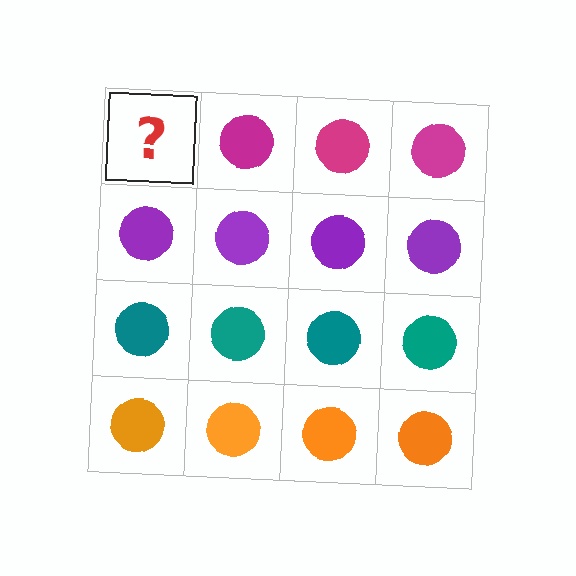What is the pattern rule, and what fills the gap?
The rule is that each row has a consistent color. The gap should be filled with a magenta circle.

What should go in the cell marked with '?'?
The missing cell should contain a magenta circle.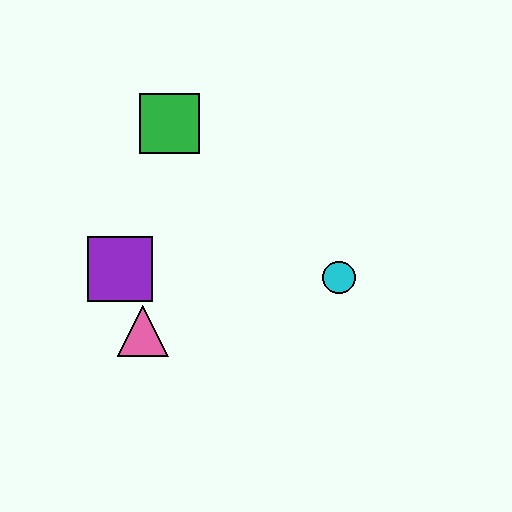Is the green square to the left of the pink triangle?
No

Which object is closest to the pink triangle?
The purple square is closest to the pink triangle.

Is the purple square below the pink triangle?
No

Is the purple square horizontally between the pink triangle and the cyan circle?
No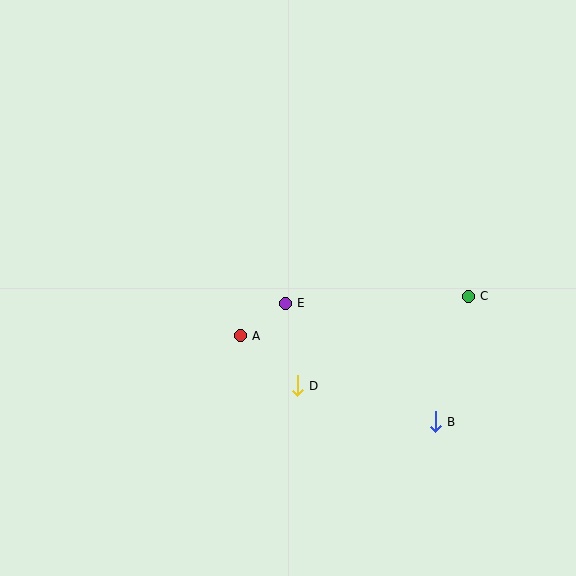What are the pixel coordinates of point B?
Point B is at (435, 422).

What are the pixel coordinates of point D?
Point D is at (297, 386).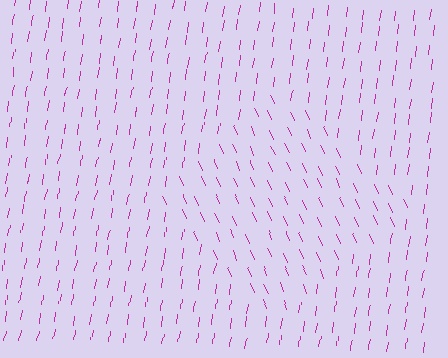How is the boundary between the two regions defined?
The boundary is defined purely by a change in line orientation (approximately 32 degrees difference). All lines are the same color and thickness.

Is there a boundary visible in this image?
Yes, there is a texture boundary formed by a change in line orientation.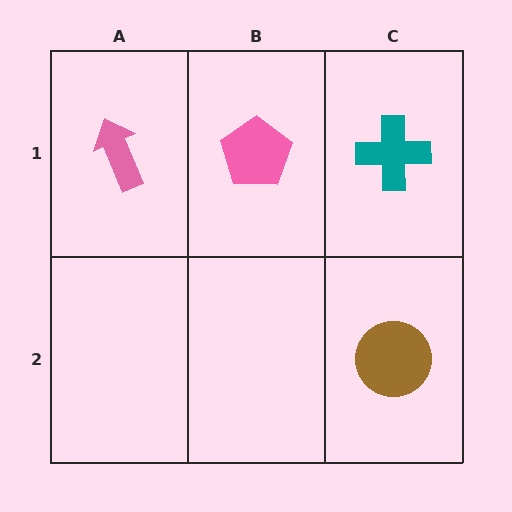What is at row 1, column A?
A pink arrow.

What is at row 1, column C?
A teal cross.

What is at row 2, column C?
A brown circle.